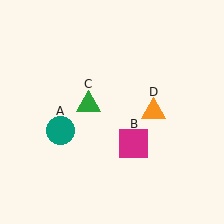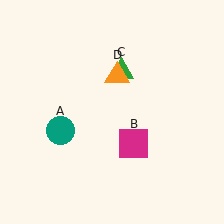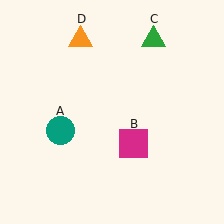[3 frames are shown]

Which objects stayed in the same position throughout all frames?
Teal circle (object A) and magenta square (object B) remained stationary.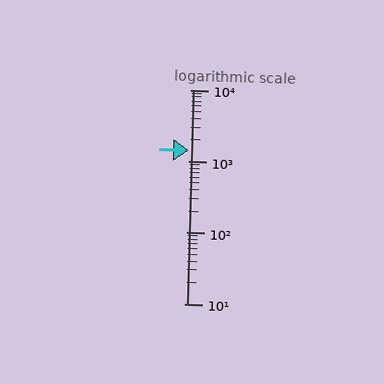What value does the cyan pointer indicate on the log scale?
The pointer indicates approximately 1400.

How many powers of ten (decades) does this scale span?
The scale spans 3 decades, from 10 to 10000.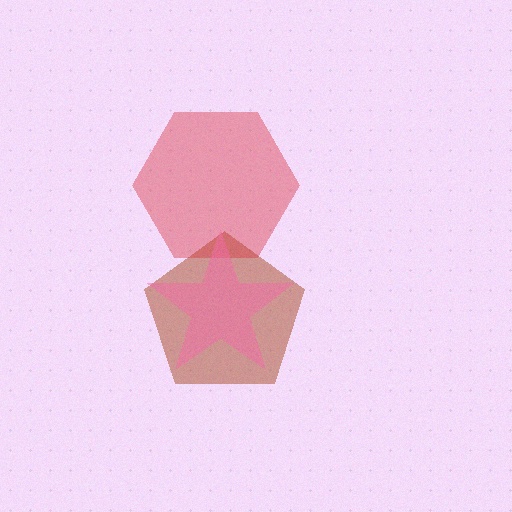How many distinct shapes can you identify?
There are 3 distinct shapes: a brown pentagon, a red hexagon, a pink star.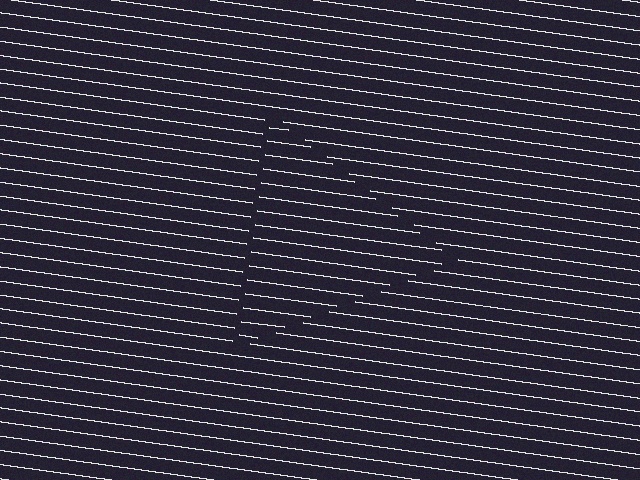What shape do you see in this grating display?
An illusory triangle. The interior of the shape contains the same grating, shifted by half a period — the contour is defined by the phase discontinuity where line-ends from the inner and outer gratings abut.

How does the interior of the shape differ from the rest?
The interior of the shape contains the same grating, shifted by half a period — the contour is defined by the phase discontinuity where line-ends from the inner and outer gratings abut.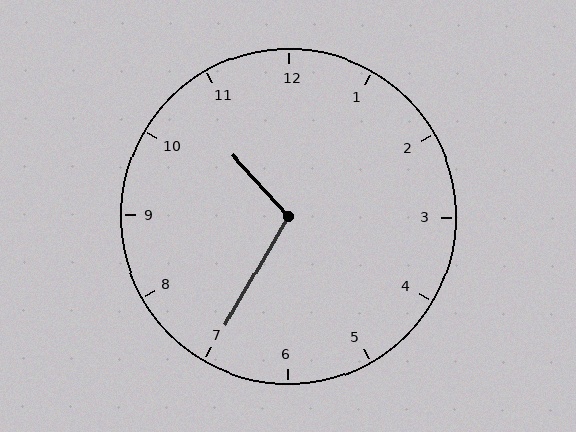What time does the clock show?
10:35.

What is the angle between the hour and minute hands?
Approximately 108 degrees.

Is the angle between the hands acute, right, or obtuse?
It is obtuse.